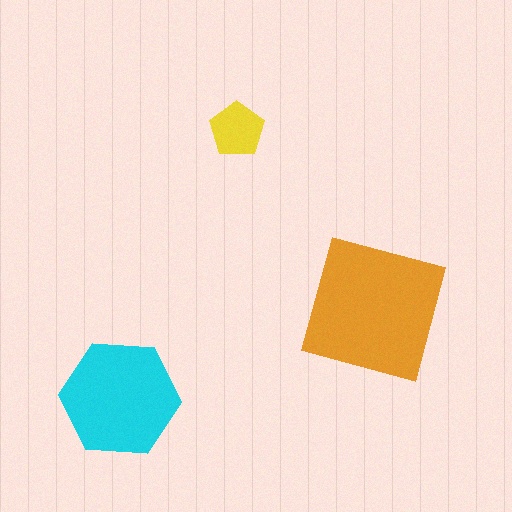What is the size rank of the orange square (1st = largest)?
1st.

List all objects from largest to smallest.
The orange square, the cyan hexagon, the yellow pentagon.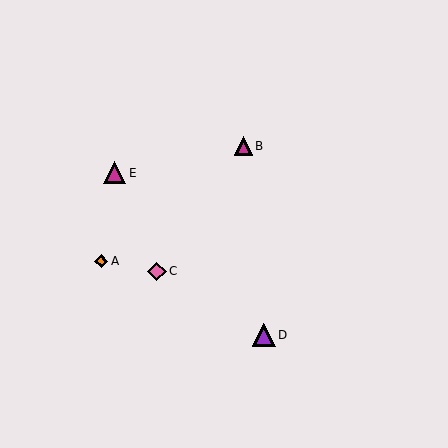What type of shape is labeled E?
Shape E is a magenta triangle.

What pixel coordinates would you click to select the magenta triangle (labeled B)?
Click at (243, 146) to select the magenta triangle B.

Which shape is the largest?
The purple triangle (labeled D) is the largest.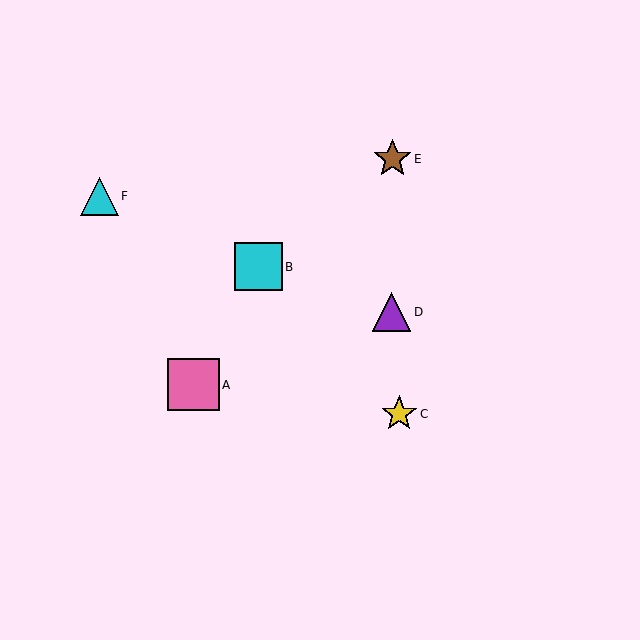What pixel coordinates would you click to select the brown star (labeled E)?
Click at (392, 159) to select the brown star E.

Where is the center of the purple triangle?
The center of the purple triangle is at (391, 312).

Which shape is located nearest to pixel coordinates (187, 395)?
The pink square (labeled A) at (193, 385) is nearest to that location.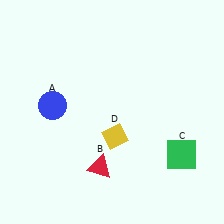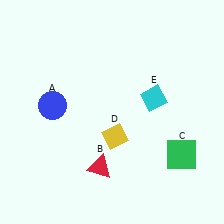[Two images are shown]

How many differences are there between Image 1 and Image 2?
There is 1 difference between the two images.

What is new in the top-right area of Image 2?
A cyan diamond (E) was added in the top-right area of Image 2.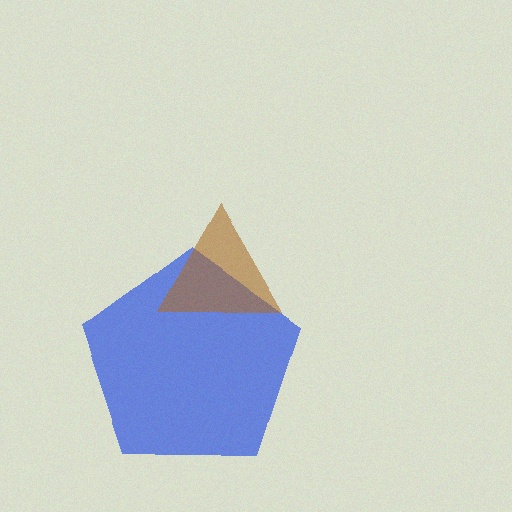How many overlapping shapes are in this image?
There are 2 overlapping shapes in the image.